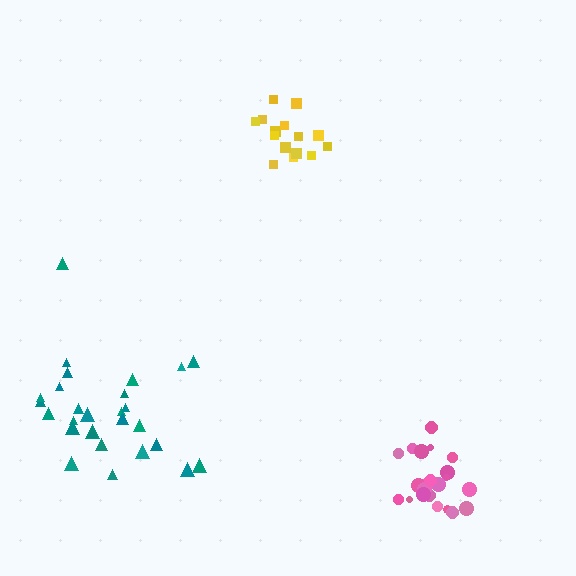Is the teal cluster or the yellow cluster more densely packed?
Yellow.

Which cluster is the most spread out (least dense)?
Teal.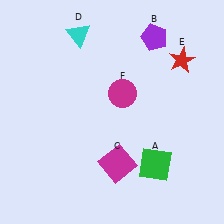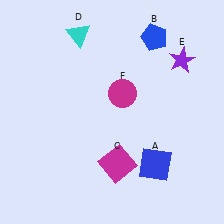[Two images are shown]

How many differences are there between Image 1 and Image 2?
There are 3 differences between the two images.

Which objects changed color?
A changed from green to blue. B changed from purple to blue. E changed from red to purple.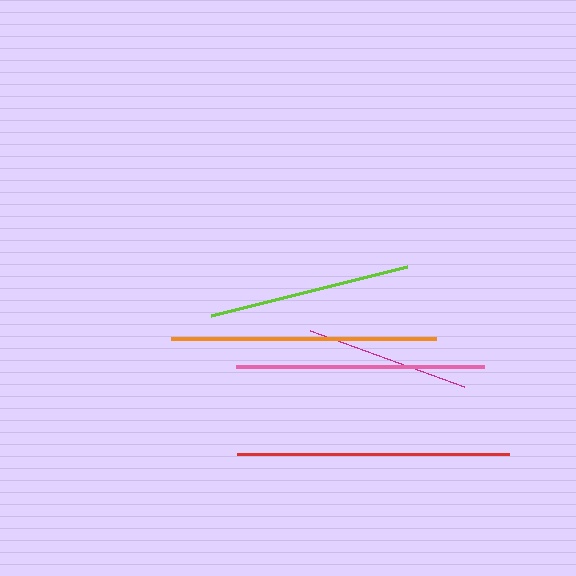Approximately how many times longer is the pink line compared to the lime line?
The pink line is approximately 1.2 times the length of the lime line.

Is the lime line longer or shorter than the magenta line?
The lime line is longer than the magenta line.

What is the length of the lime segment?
The lime segment is approximately 202 pixels long.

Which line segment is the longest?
The red line is the longest at approximately 272 pixels.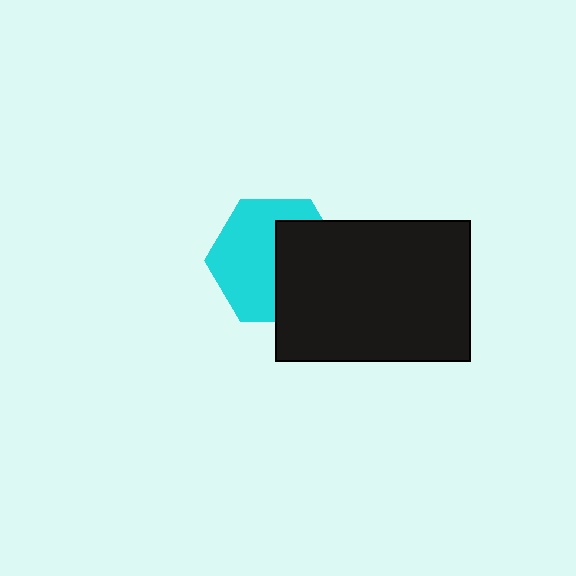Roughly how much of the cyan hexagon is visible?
About half of it is visible (roughly 56%).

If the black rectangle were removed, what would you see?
You would see the complete cyan hexagon.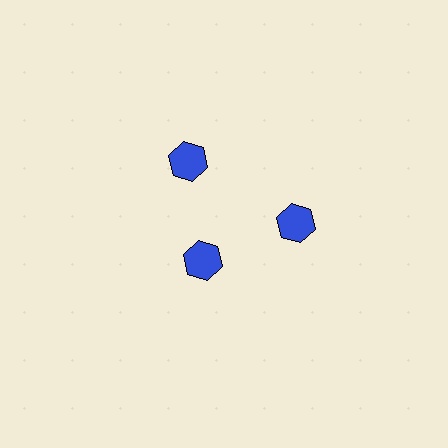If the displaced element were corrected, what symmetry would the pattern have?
It would have 3-fold rotational symmetry — the pattern would map onto itself every 120 degrees.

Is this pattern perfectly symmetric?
No. The 3 blue hexagons are arranged in a ring, but one element near the 7 o'clock position is pulled inward toward the center, breaking the 3-fold rotational symmetry.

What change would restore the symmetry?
The symmetry would be restored by moving it outward, back onto the ring so that all 3 hexagons sit at equal angles and equal distance from the center.